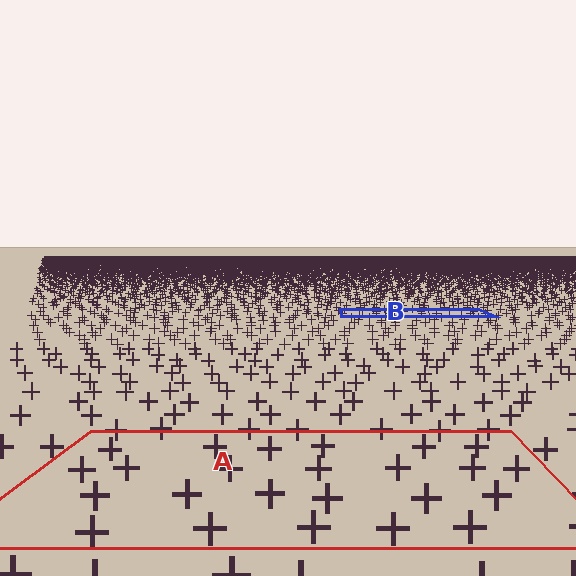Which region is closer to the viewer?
Region A is closer. The texture elements there are larger and more spread out.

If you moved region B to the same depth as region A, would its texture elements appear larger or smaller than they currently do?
They would appear larger. At a closer depth, the same texture elements are projected at a bigger on-screen size.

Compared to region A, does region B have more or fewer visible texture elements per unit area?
Region B has more texture elements per unit area — they are packed more densely because it is farther away.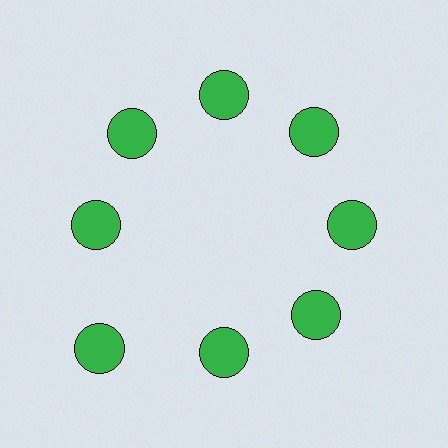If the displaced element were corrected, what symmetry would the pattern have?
It would have 8-fold rotational symmetry — the pattern would map onto itself every 45 degrees.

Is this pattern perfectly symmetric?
No. The 8 green circles are arranged in a ring, but one element near the 8 o'clock position is pushed outward from the center, breaking the 8-fold rotational symmetry.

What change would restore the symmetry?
The symmetry would be restored by moving it inward, back onto the ring so that all 8 circles sit at equal angles and equal distance from the center.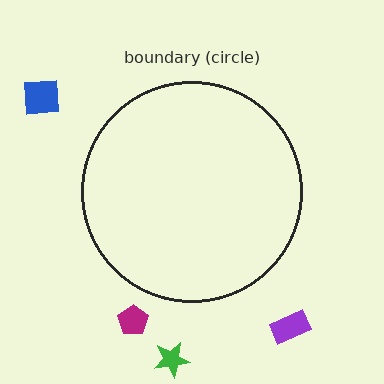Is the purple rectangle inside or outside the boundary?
Outside.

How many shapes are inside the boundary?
0 inside, 4 outside.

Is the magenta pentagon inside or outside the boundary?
Outside.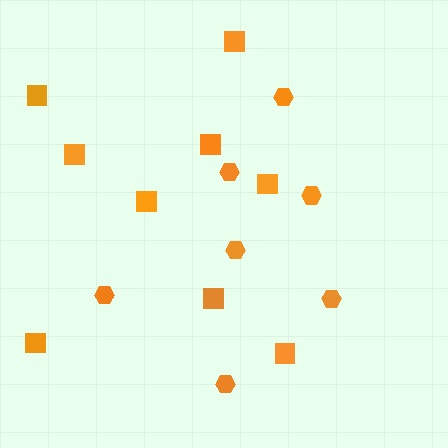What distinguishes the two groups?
There are 2 groups: one group of squares (9) and one group of hexagons (7).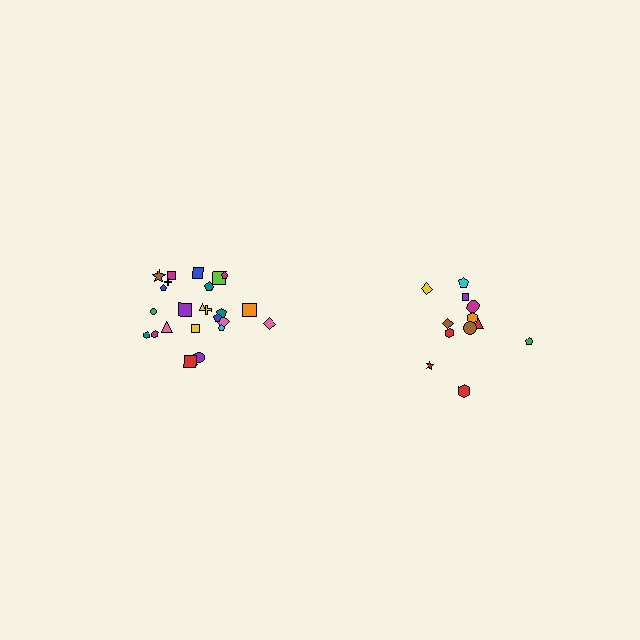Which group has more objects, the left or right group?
The left group.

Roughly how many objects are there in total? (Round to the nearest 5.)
Roughly 35 objects in total.